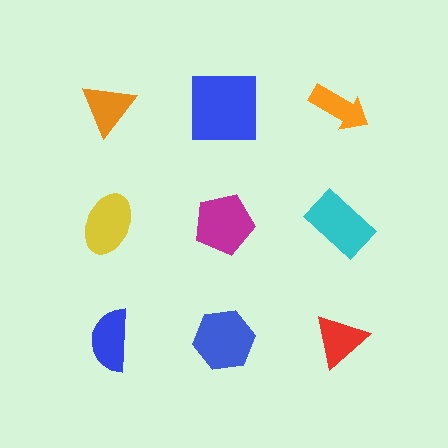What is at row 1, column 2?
A blue square.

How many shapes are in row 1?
3 shapes.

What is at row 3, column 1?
A blue semicircle.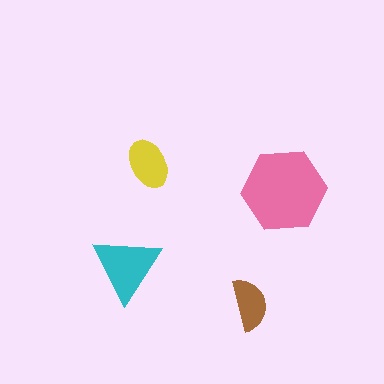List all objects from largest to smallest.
The pink hexagon, the cyan triangle, the yellow ellipse, the brown semicircle.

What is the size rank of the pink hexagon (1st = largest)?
1st.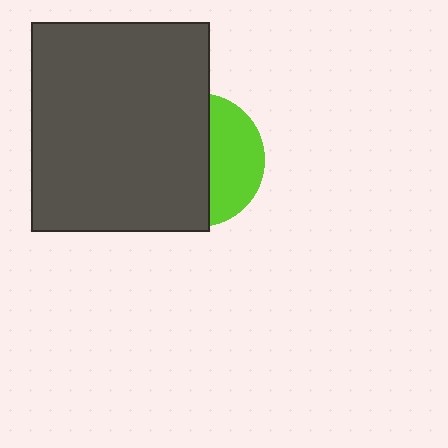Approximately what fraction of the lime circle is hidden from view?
Roughly 61% of the lime circle is hidden behind the dark gray rectangle.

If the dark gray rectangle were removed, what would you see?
You would see the complete lime circle.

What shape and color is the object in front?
The object in front is a dark gray rectangle.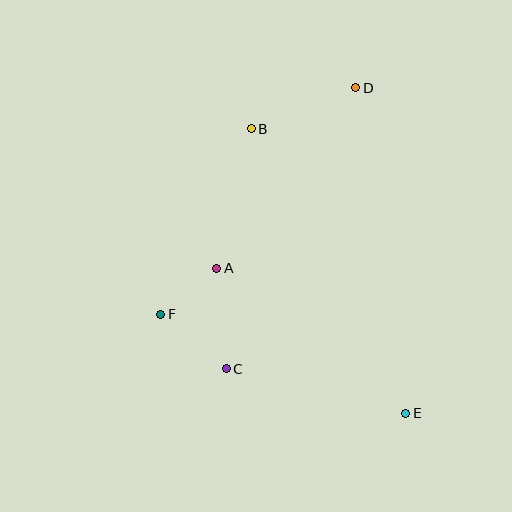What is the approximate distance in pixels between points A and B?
The distance between A and B is approximately 143 pixels.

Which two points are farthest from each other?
Points D and E are farthest from each other.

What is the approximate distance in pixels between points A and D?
The distance between A and D is approximately 228 pixels.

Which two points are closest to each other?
Points A and F are closest to each other.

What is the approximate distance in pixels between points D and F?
The distance between D and F is approximately 299 pixels.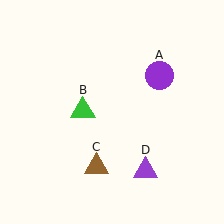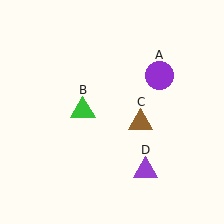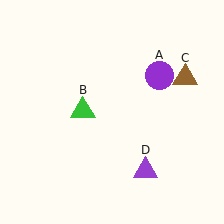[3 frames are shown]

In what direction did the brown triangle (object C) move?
The brown triangle (object C) moved up and to the right.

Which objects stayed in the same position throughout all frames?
Purple circle (object A) and green triangle (object B) and purple triangle (object D) remained stationary.